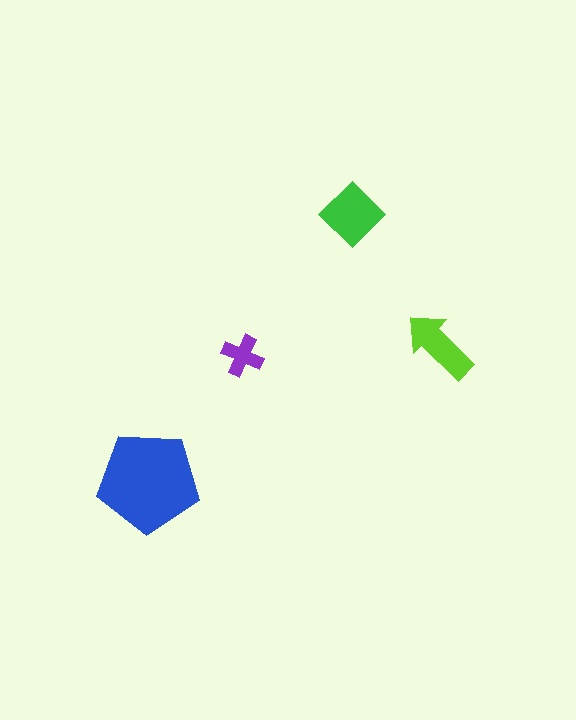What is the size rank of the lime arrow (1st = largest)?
3rd.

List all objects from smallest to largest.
The purple cross, the lime arrow, the green diamond, the blue pentagon.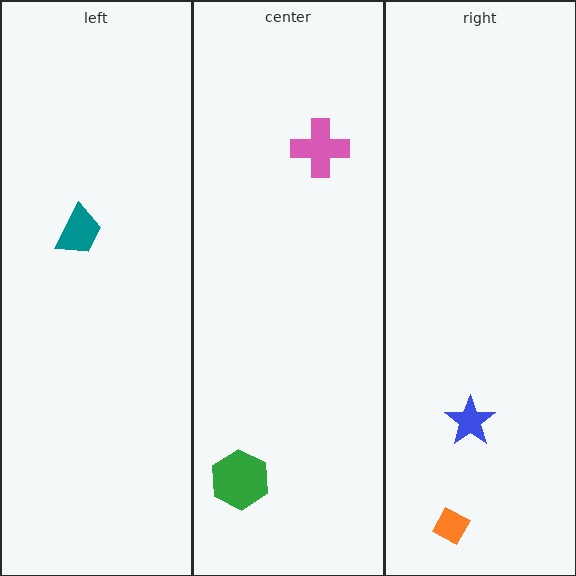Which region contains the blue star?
The right region.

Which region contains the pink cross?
The center region.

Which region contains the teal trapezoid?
The left region.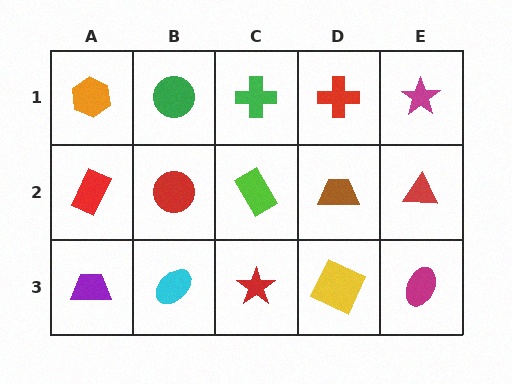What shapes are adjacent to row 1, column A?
A red rectangle (row 2, column A), a green circle (row 1, column B).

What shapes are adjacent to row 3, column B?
A red circle (row 2, column B), a purple trapezoid (row 3, column A), a red star (row 3, column C).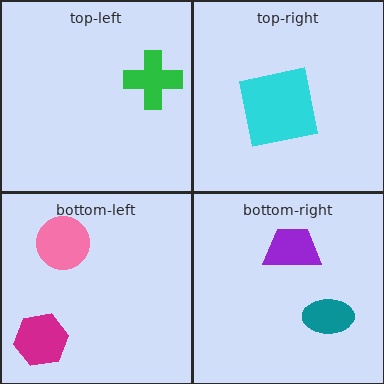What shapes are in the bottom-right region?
The purple trapezoid, the teal ellipse.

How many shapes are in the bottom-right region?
2.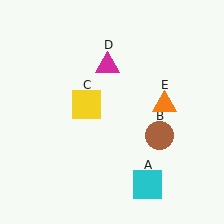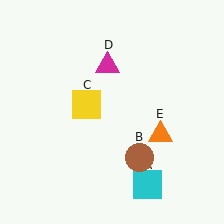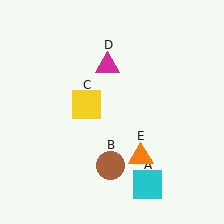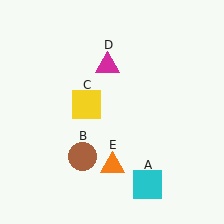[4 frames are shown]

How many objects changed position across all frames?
2 objects changed position: brown circle (object B), orange triangle (object E).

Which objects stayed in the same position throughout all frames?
Cyan square (object A) and yellow square (object C) and magenta triangle (object D) remained stationary.